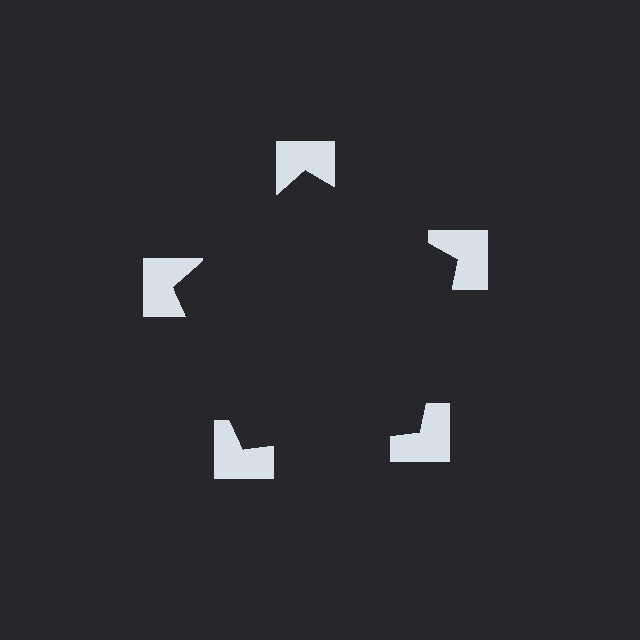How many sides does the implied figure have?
5 sides.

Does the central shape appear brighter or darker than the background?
It typically appears slightly darker than the background, even though no actual brightness change is drawn.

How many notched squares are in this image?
There are 5 — one at each vertex of the illusory pentagon.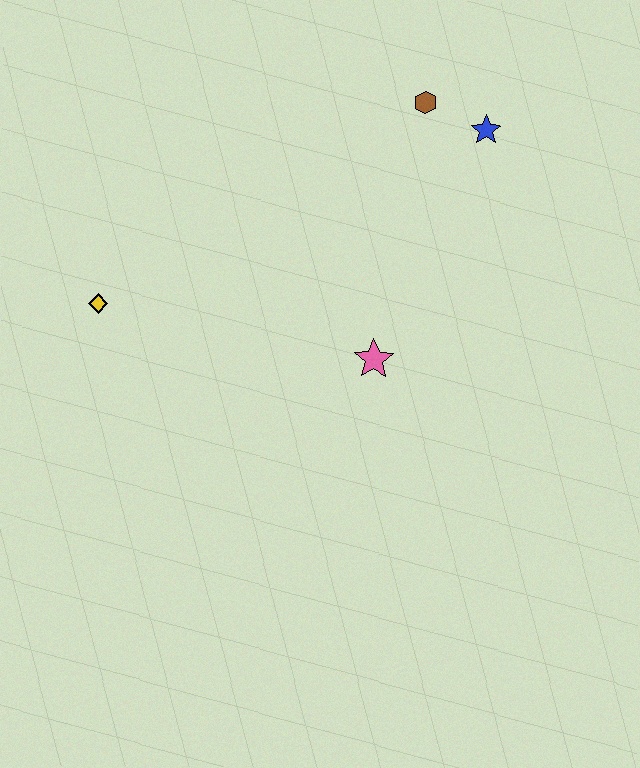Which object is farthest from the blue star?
The yellow diamond is farthest from the blue star.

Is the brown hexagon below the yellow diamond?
No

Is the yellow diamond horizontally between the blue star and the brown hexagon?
No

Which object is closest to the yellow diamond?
The pink star is closest to the yellow diamond.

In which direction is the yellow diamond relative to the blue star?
The yellow diamond is to the left of the blue star.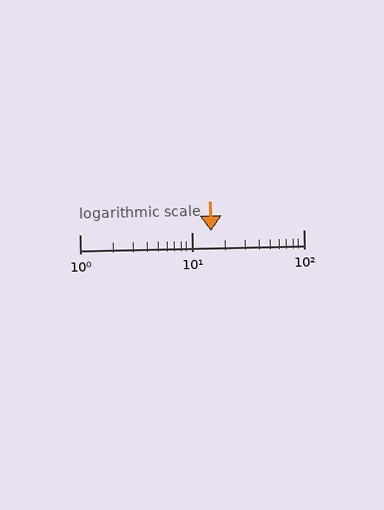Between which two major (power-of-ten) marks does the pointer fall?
The pointer is between 10 and 100.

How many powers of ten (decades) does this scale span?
The scale spans 2 decades, from 1 to 100.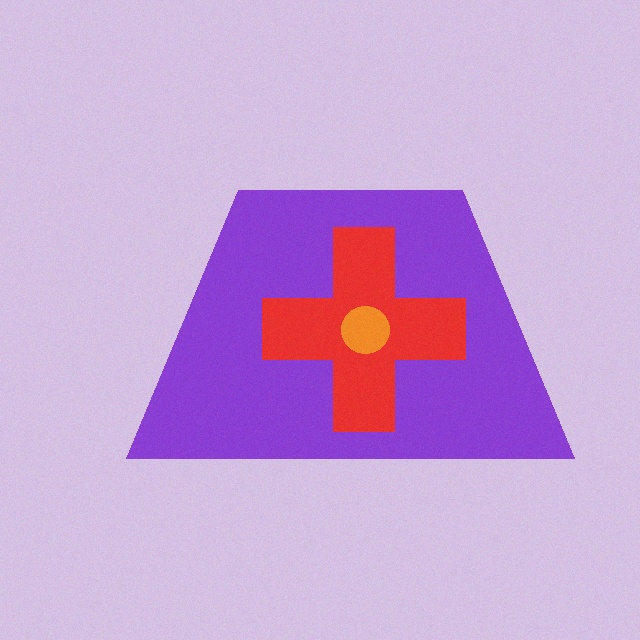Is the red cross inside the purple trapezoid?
Yes.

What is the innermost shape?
The orange circle.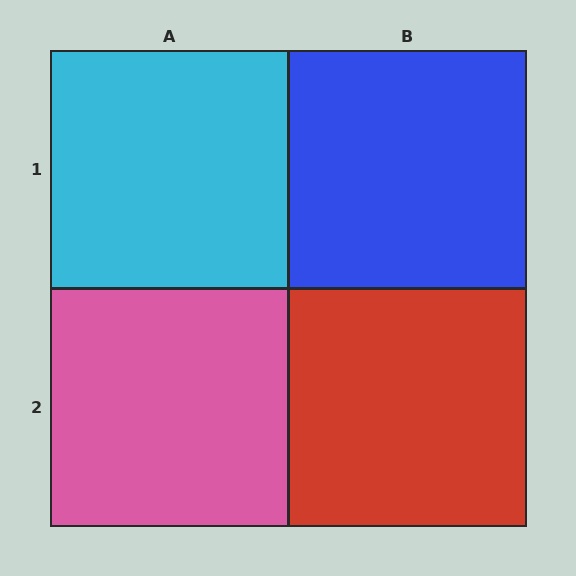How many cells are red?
1 cell is red.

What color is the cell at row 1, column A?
Cyan.